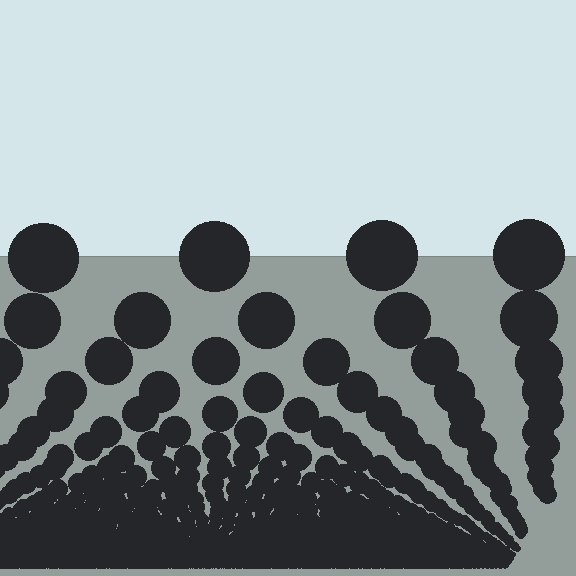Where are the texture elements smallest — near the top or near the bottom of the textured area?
Near the bottom.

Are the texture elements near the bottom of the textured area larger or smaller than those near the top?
Smaller. The gradient is inverted — elements near the bottom are smaller and denser.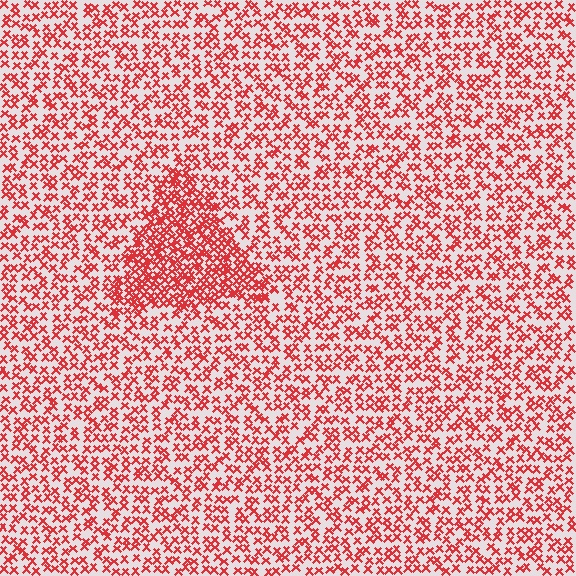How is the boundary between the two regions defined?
The boundary is defined by a change in element density (approximately 1.9x ratio). All elements are the same color, size, and shape.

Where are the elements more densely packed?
The elements are more densely packed inside the triangle boundary.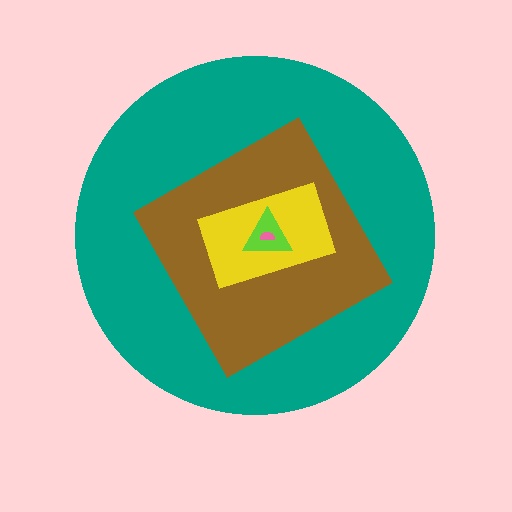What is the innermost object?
The pink semicircle.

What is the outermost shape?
The teal circle.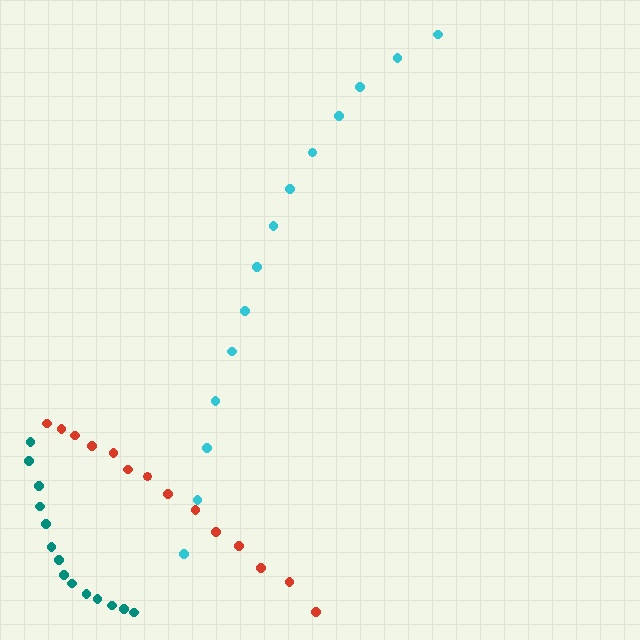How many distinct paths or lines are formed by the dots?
There are 3 distinct paths.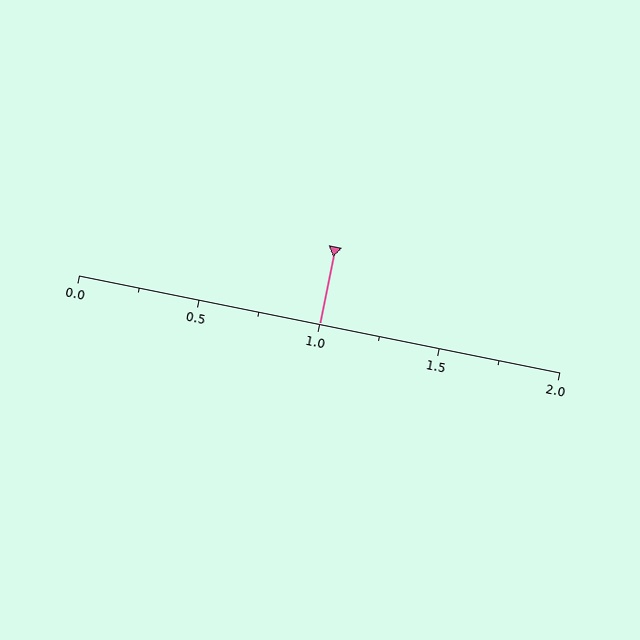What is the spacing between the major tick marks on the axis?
The major ticks are spaced 0.5 apart.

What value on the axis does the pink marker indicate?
The marker indicates approximately 1.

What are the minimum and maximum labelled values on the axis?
The axis runs from 0.0 to 2.0.